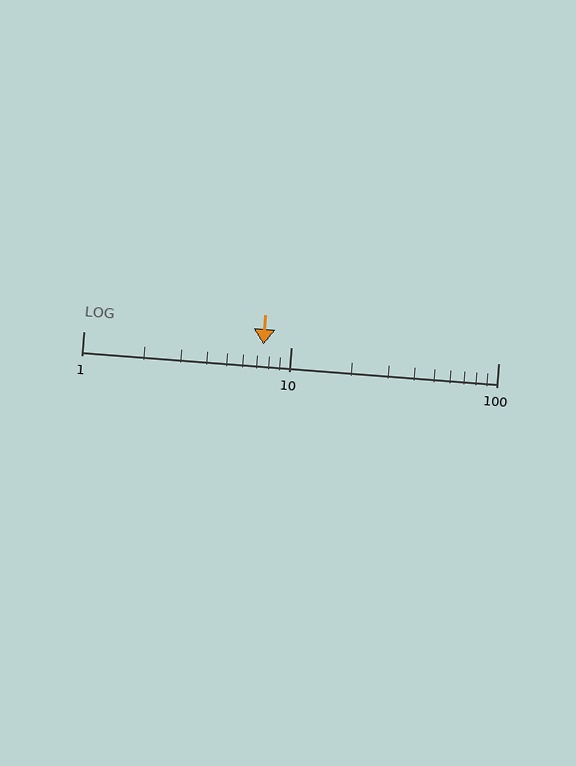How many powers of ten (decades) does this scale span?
The scale spans 2 decades, from 1 to 100.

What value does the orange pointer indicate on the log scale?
The pointer indicates approximately 7.4.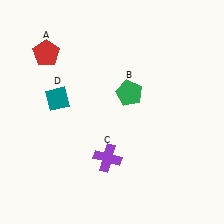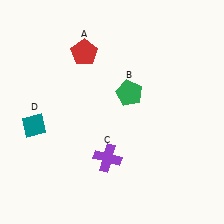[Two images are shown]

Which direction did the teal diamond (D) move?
The teal diamond (D) moved down.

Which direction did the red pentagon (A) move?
The red pentagon (A) moved right.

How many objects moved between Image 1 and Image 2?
2 objects moved between the two images.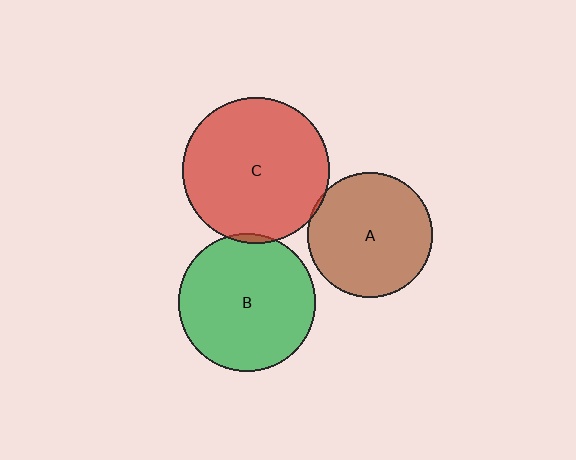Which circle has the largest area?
Circle C (red).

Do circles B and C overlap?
Yes.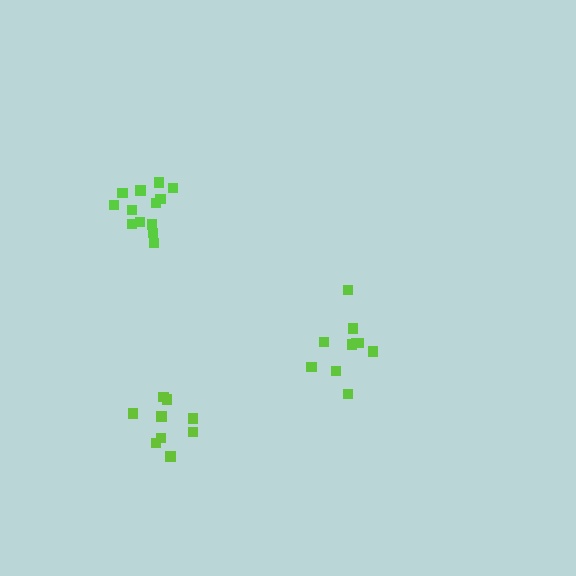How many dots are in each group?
Group 1: 10 dots, Group 2: 13 dots, Group 3: 9 dots (32 total).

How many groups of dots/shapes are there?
There are 3 groups.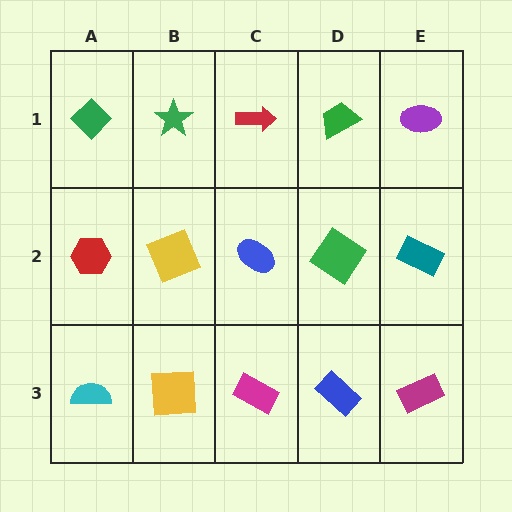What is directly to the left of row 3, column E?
A blue rectangle.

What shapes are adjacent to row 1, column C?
A blue ellipse (row 2, column C), a green star (row 1, column B), a green trapezoid (row 1, column D).